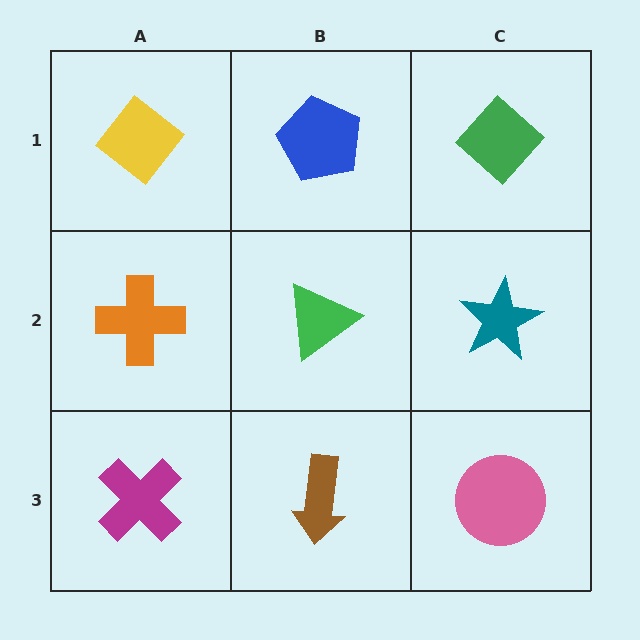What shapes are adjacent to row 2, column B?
A blue pentagon (row 1, column B), a brown arrow (row 3, column B), an orange cross (row 2, column A), a teal star (row 2, column C).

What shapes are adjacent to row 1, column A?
An orange cross (row 2, column A), a blue pentagon (row 1, column B).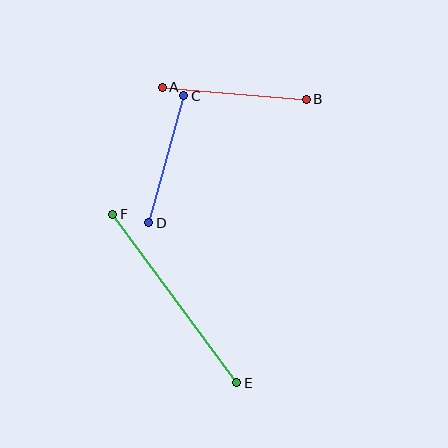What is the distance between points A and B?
The distance is approximately 145 pixels.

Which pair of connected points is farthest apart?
Points E and F are farthest apart.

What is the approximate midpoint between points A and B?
The midpoint is at approximately (234, 93) pixels.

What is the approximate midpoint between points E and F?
The midpoint is at approximately (175, 299) pixels.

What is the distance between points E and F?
The distance is approximately 209 pixels.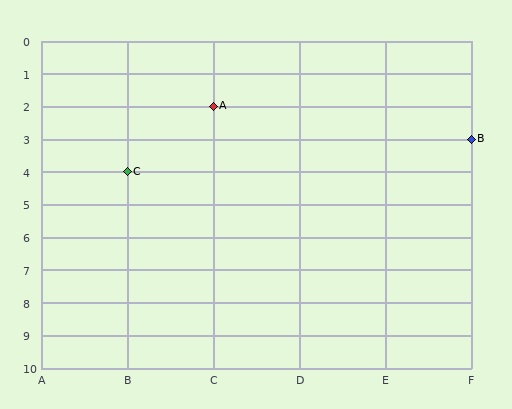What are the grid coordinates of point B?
Point B is at grid coordinates (F, 3).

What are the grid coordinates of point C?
Point C is at grid coordinates (B, 4).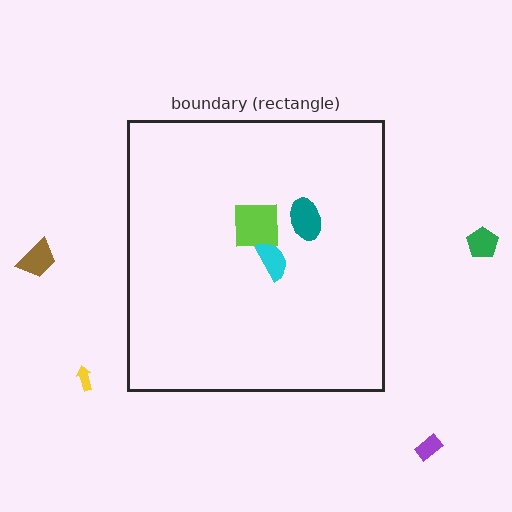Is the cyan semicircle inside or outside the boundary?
Inside.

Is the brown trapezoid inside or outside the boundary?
Outside.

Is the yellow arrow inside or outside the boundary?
Outside.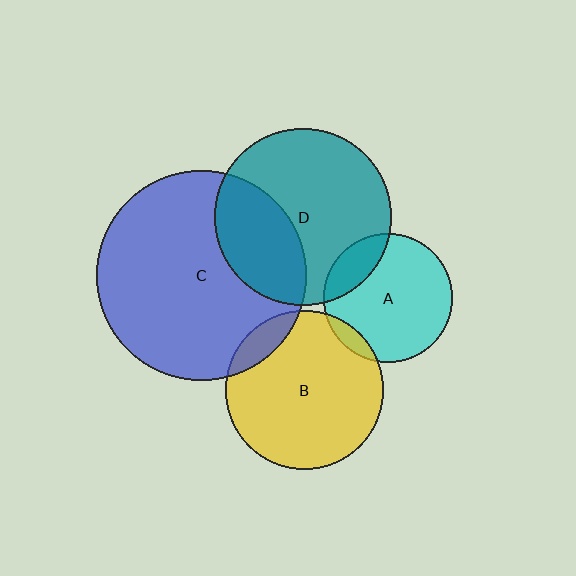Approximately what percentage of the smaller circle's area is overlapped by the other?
Approximately 35%.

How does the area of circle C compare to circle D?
Approximately 1.4 times.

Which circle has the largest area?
Circle C (blue).